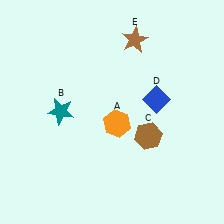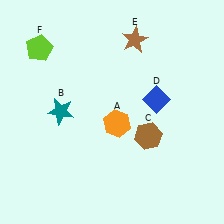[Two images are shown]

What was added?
A lime pentagon (F) was added in Image 2.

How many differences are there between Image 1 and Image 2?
There is 1 difference between the two images.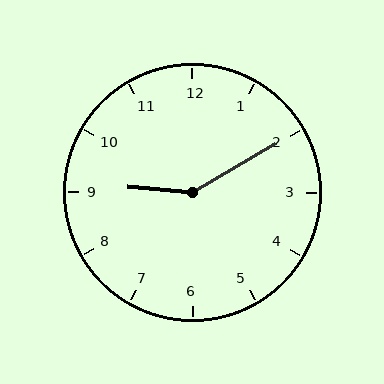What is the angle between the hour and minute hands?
Approximately 145 degrees.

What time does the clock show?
9:10.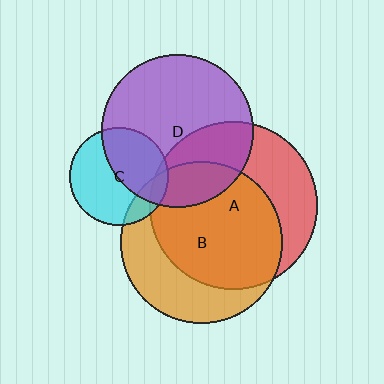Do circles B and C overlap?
Yes.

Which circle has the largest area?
Circle A (red).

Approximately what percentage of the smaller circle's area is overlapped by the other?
Approximately 15%.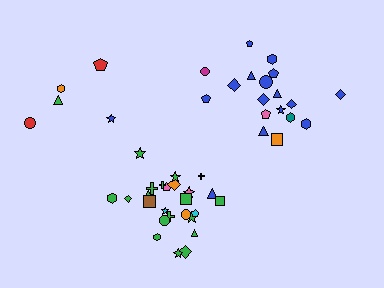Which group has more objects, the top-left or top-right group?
The top-right group.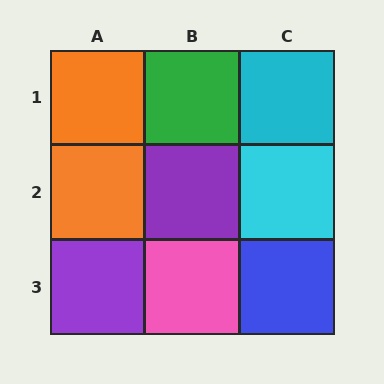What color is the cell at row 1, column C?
Cyan.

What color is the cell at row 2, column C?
Cyan.